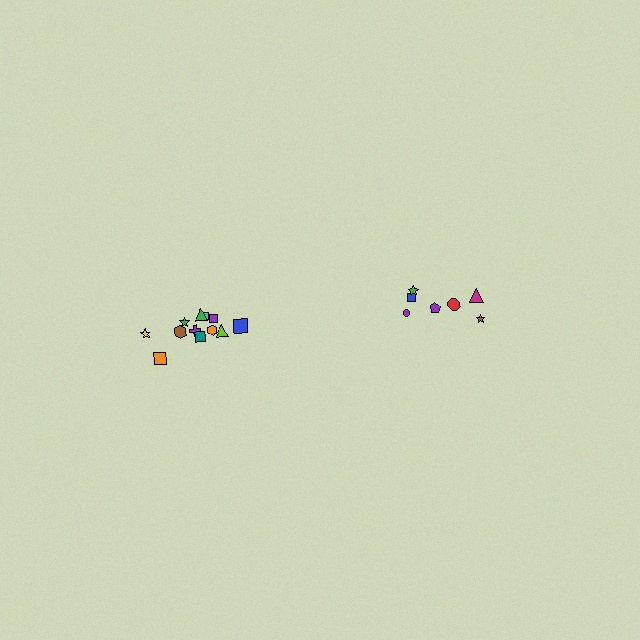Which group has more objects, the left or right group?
The left group.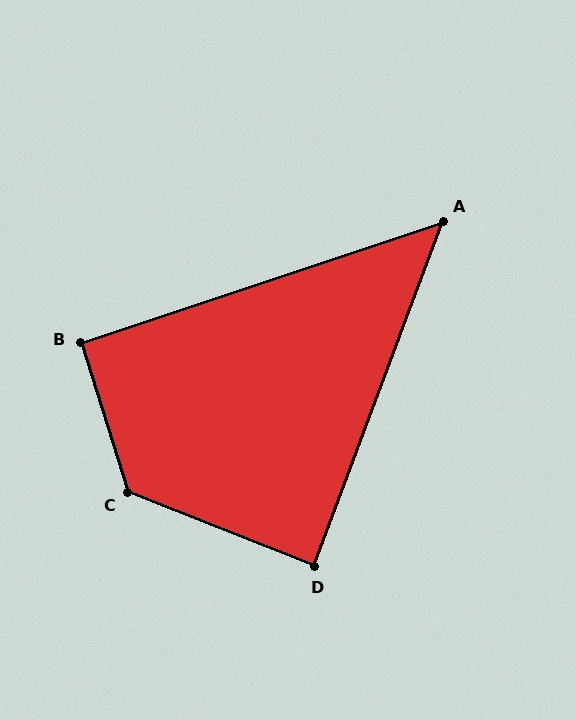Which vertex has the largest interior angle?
C, at approximately 129 degrees.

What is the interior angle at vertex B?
Approximately 91 degrees (approximately right).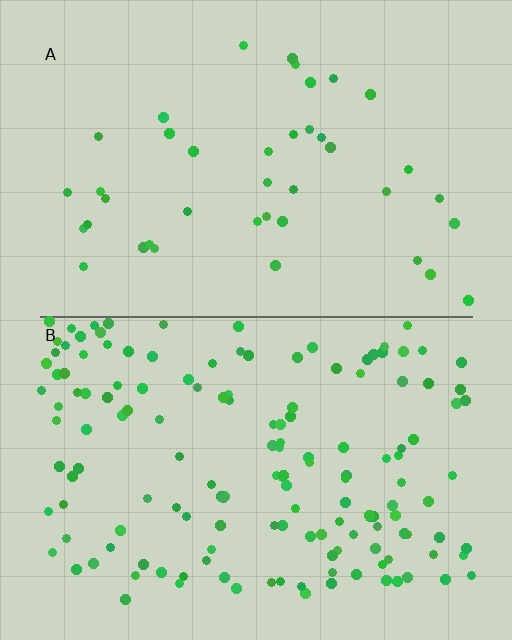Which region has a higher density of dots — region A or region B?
B (the bottom).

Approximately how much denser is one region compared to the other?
Approximately 3.7× — region B over region A.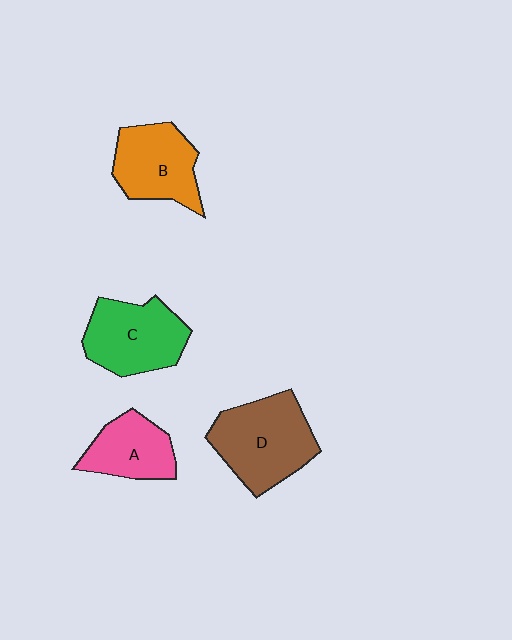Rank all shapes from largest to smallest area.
From largest to smallest: D (brown), C (green), B (orange), A (pink).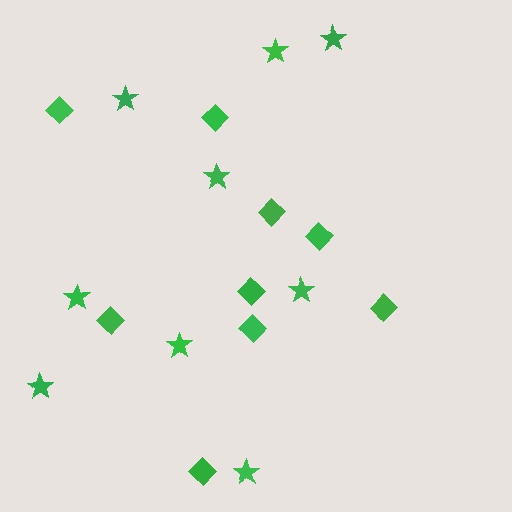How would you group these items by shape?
There are 2 groups: one group of stars (9) and one group of diamonds (9).